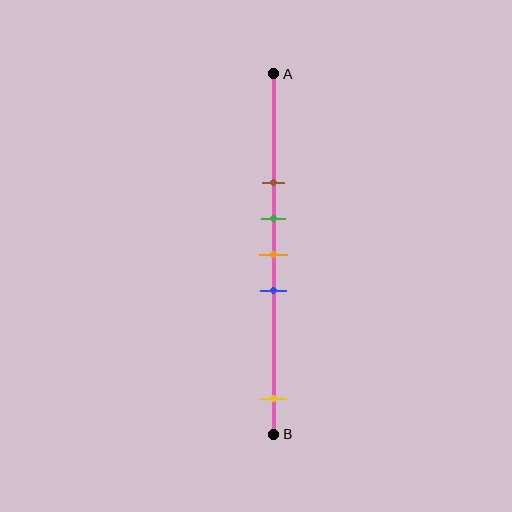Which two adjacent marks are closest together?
The green and orange marks are the closest adjacent pair.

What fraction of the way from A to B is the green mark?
The green mark is approximately 40% (0.4) of the way from A to B.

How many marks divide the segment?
There are 5 marks dividing the segment.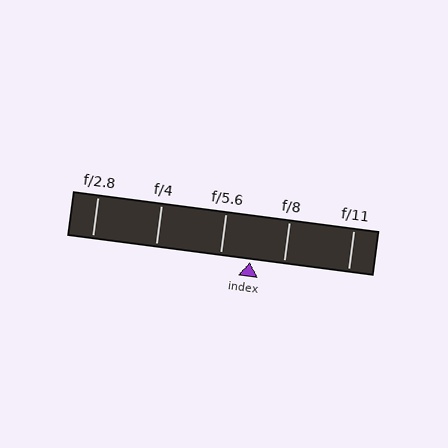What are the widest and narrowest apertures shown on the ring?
The widest aperture shown is f/2.8 and the narrowest is f/11.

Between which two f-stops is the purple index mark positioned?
The index mark is between f/5.6 and f/8.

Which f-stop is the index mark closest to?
The index mark is closest to f/5.6.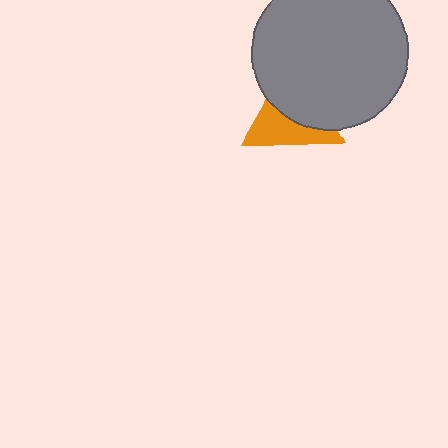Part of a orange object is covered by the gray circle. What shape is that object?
It is a triangle.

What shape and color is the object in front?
The object in front is a gray circle.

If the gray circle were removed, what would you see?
You would see the complete orange triangle.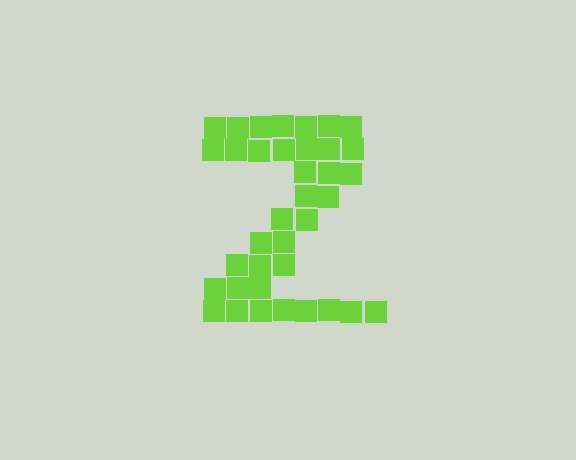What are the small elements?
The small elements are squares.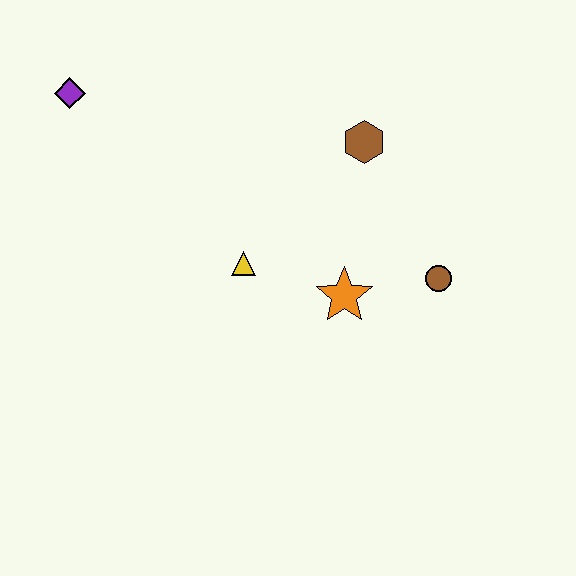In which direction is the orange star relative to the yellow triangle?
The orange star is to the right of the yellow triangle.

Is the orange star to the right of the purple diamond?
Yes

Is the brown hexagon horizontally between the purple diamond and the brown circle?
Yes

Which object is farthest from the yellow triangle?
The purple diamond is farthest from the yellow triangle.